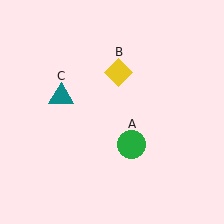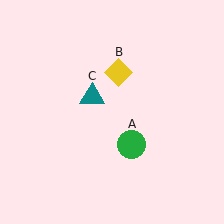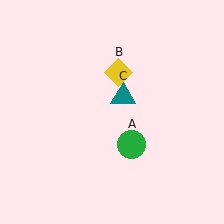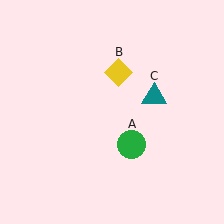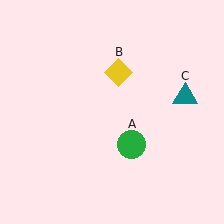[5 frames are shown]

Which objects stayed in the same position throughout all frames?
Green circle (object A) and yellow diamond (object B) remained stationary.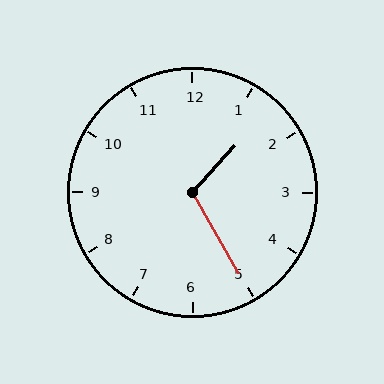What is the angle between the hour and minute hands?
Approximately 108 degrees.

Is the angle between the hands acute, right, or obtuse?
It is obtuse.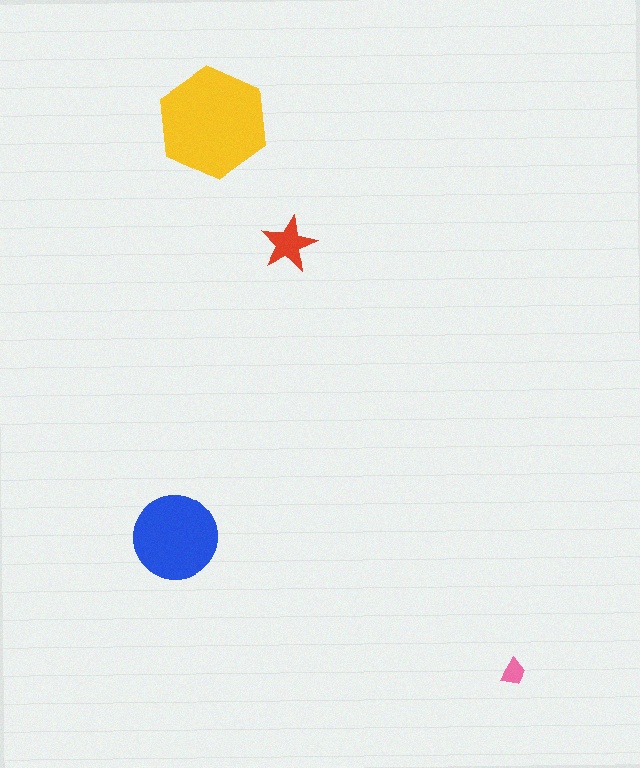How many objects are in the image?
There are 4 objects in the image.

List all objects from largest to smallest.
The yellow hexagon, the blue circle, the red star, the pink trapezoid.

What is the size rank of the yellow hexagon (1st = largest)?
1st.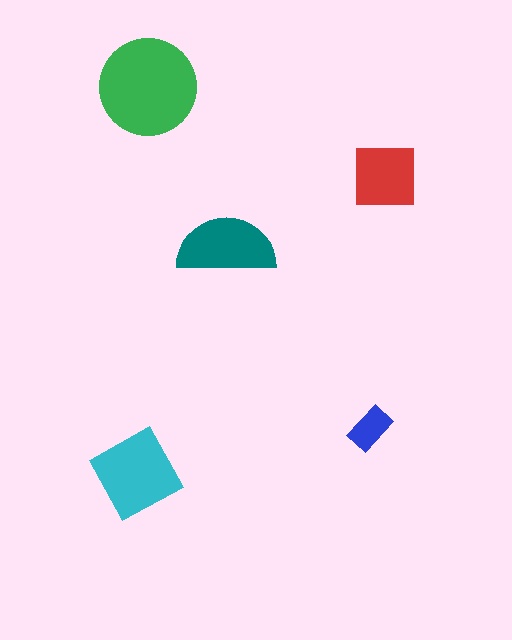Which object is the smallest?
The blue rectangle.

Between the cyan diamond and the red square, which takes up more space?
The cyan diamond.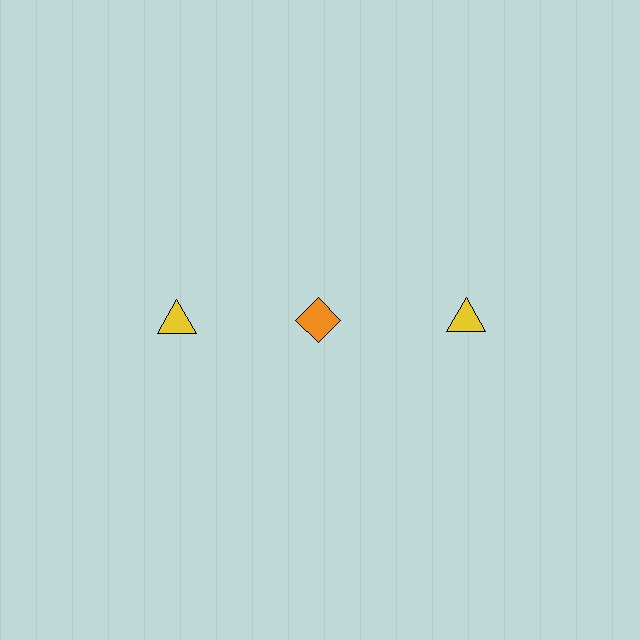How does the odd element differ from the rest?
It differs in both color (orange instead of yellow) and shape (diamond instead of triangle).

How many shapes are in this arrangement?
There are 3 shapes arranged in a grid pattern.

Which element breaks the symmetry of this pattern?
The orange diamond in the top row, second from left column breaks the symmetry. All other shapes are yellow triangles.